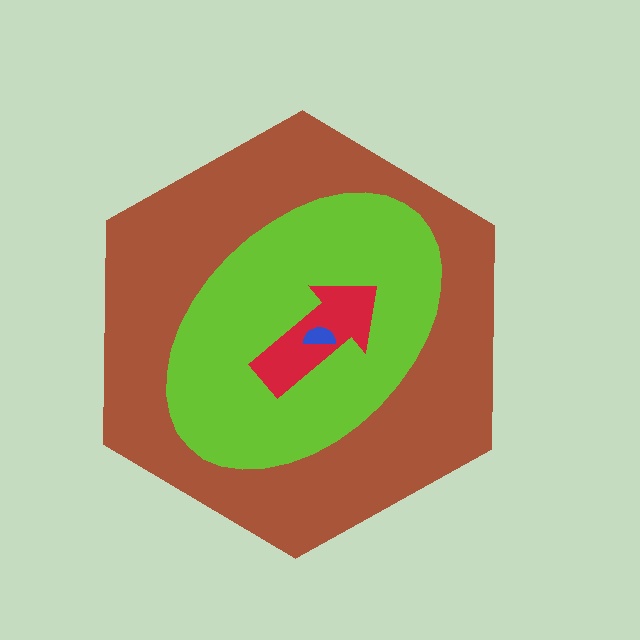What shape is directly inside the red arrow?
The blue semicircle.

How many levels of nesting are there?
4.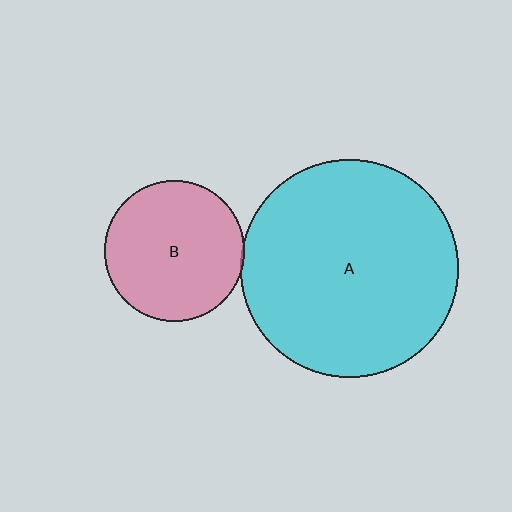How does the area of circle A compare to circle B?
Approximately 2.4 times.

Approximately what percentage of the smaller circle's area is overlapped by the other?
Approximately 5%.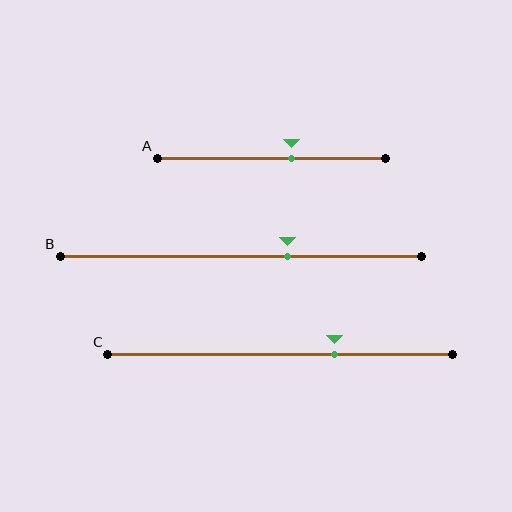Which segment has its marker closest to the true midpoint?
Segment A has its marker closest to the true midpoint.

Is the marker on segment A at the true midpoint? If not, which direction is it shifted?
No, the marker on segment A is shifted to the right by about 9% of the segment length.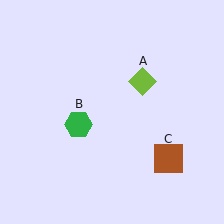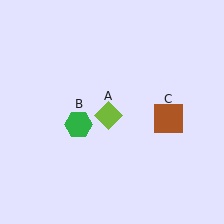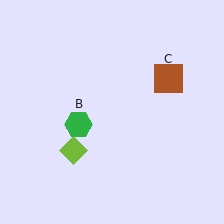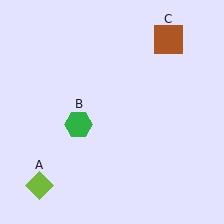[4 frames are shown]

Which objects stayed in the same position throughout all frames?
Green hexagon (object B) remained stationary.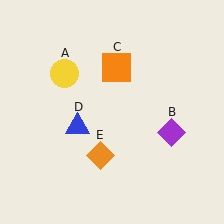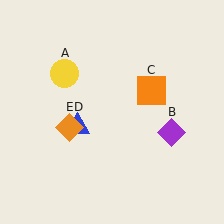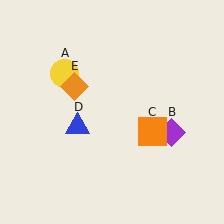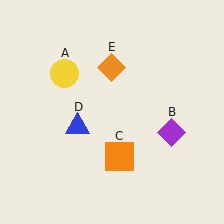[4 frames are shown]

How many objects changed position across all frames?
2 objects changed position: orange square (object C), orange diamond (object E).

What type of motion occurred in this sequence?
The orange square (object C), orange diamond (object E) rotated clockwise around the center of the scene.